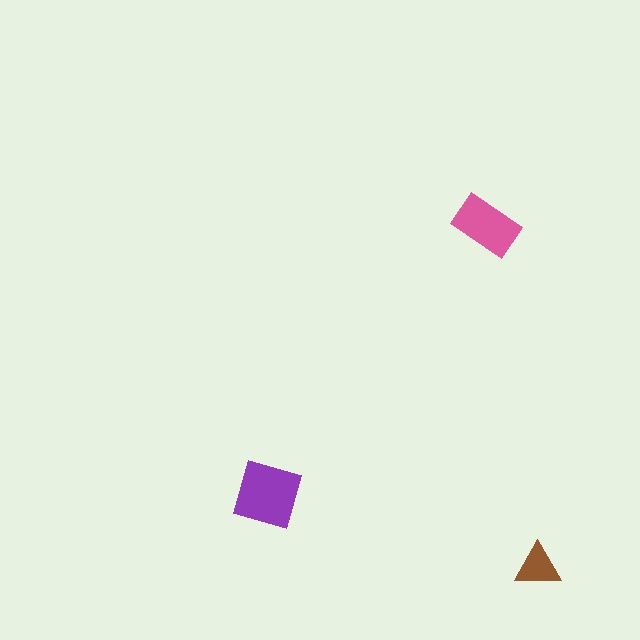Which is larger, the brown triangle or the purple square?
The purple square.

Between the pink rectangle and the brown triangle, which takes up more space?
The pink rectangle.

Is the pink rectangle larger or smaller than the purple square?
Smaller.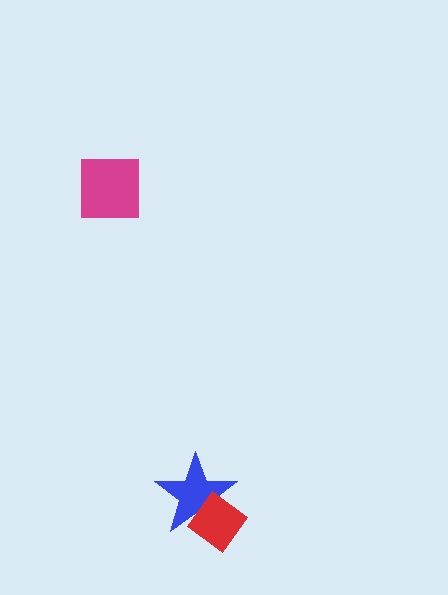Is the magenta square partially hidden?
No, no other shape covers it.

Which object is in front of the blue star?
The red diamond is in front of the blue star.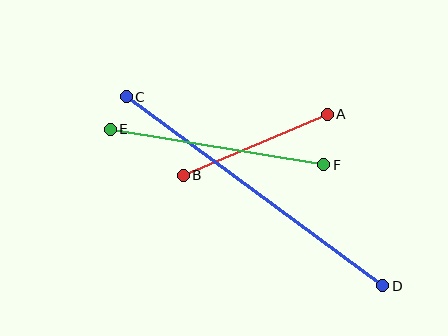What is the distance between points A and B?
The distance is approximately 157 pixels.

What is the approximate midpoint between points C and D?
The midpoint is at approximately (254, 191) pixels.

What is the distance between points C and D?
The distance is approximately 319 pixels.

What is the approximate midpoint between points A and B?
The midpoint is at approximately (255, 145) pixels.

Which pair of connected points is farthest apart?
Points C and D are farthest apart.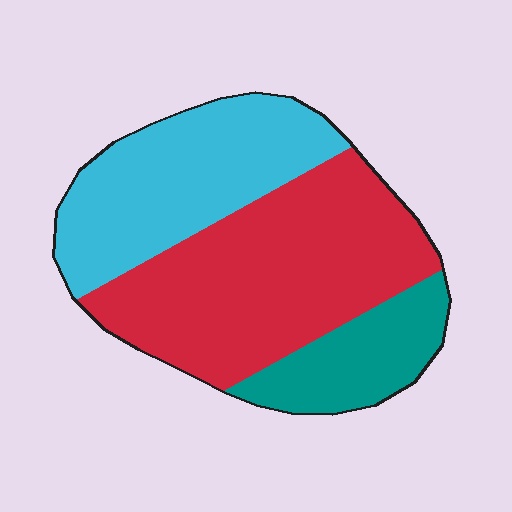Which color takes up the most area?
Red, at roughly 50%.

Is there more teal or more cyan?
Cyan.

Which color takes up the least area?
Teal, at roughly 15%.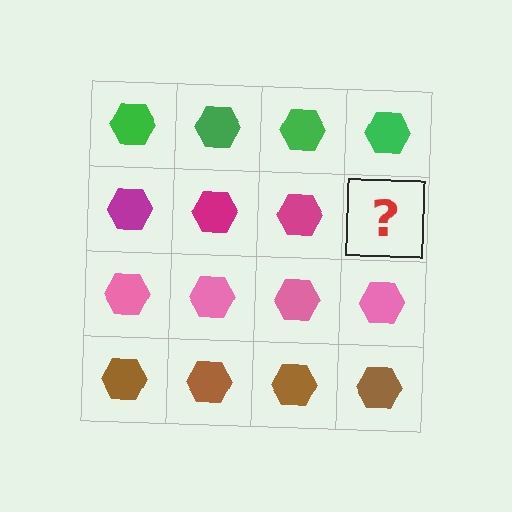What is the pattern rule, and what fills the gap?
The rule is that each row has a consistent color. The gap should be filled with a magenta hexagon.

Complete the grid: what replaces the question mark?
The question mark should be replaced with a magenta hexagon.